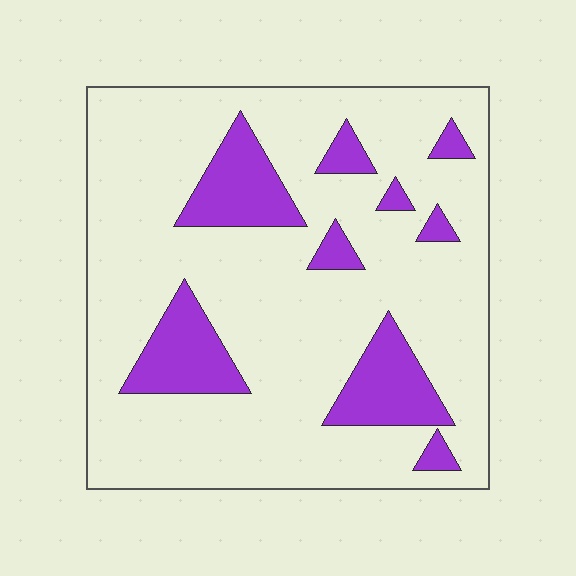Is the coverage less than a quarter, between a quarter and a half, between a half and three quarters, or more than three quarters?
Less than a quarter.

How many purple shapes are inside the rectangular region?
9.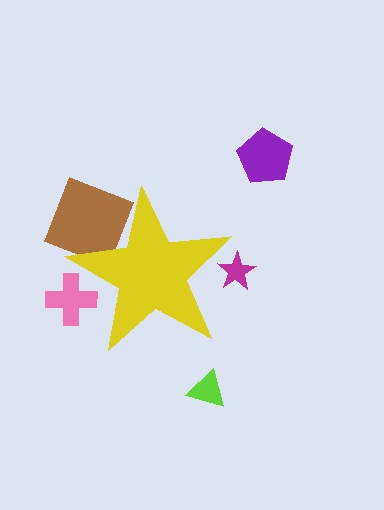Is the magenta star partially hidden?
Yes, the magenta star is partially hidden behind the yellow star.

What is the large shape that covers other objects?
A yellow star.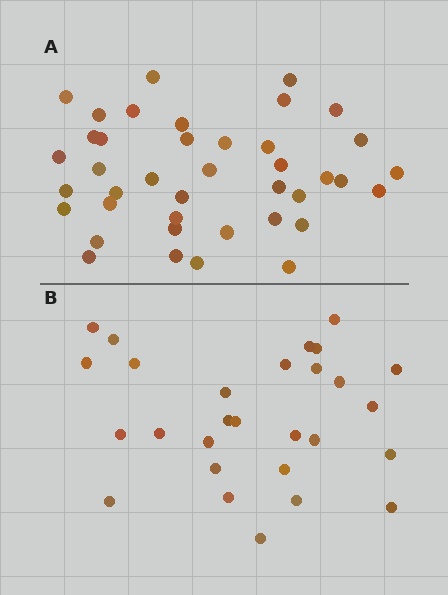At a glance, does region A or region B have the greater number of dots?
Region A (the top region) has more dots.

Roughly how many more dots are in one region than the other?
Region A has roughly 12 or so more dots than region B.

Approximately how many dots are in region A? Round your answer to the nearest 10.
About 40 dots.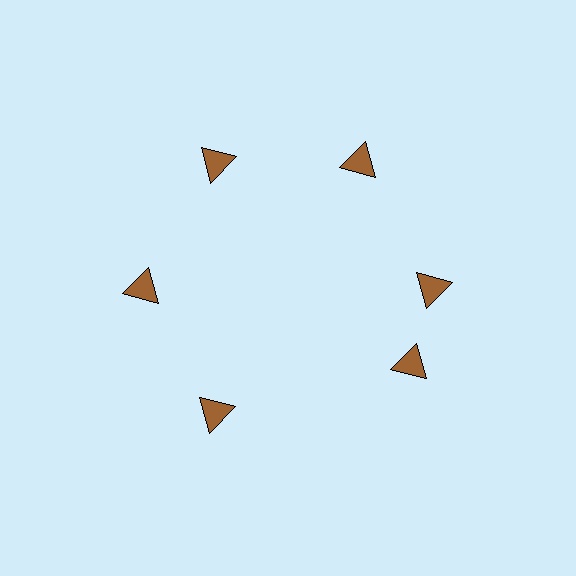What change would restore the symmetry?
The symmetry would be restored by rotating it back into even spacing with its neighbors so that all 6 triangles sit at equal angles and equal distance from the center.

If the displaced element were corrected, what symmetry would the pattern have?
It would have 6-fold rotational symmetry — the pattern would map onto itself every 60 degrees.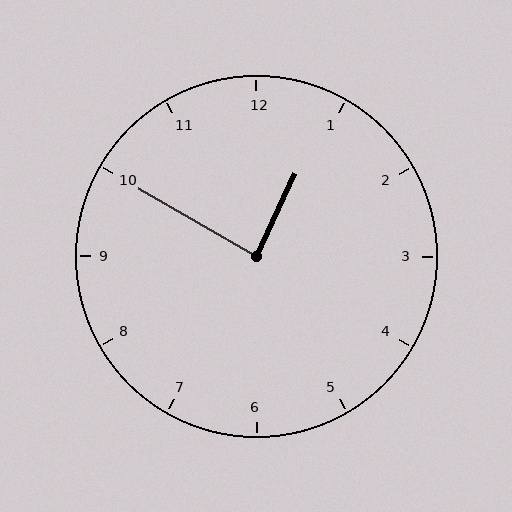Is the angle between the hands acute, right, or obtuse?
It is right.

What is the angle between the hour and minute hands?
Approximately 85 degrees.